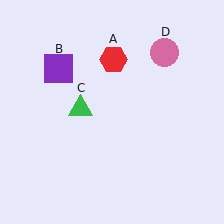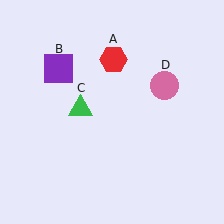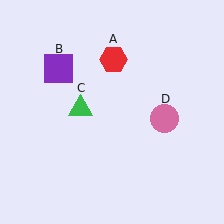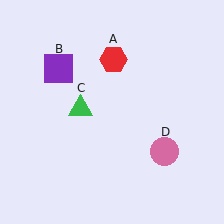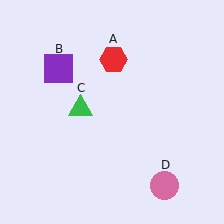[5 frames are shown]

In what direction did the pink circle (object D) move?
The pink circle (object D) moved down.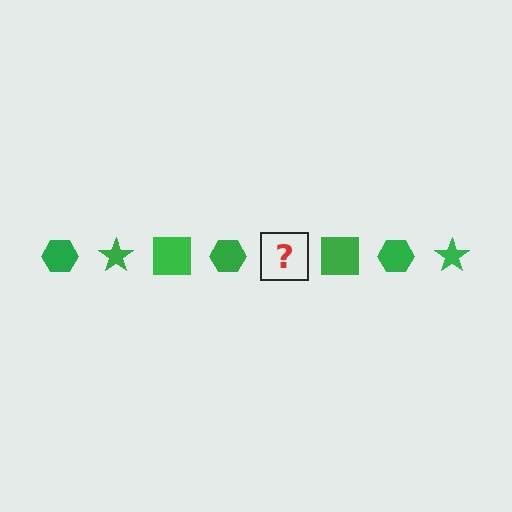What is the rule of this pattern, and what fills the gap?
The rule is that the pattern cycles through hexagon, star, square shapes in green. The gap should be filled with a green star.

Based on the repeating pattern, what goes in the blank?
The blank should be a green star.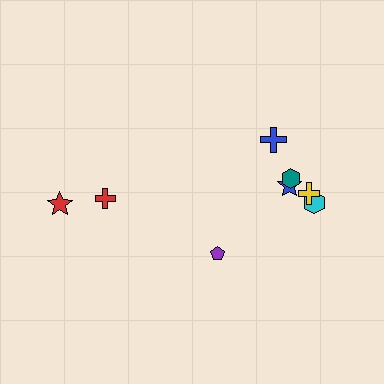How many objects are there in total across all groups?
There are 8 objects.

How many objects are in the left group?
There are 3 objects.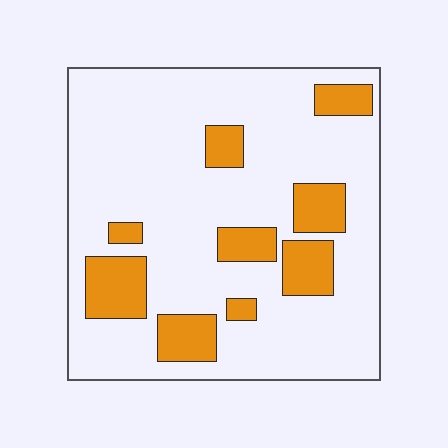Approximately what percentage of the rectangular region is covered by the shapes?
Approximately 20%.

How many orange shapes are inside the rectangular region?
9.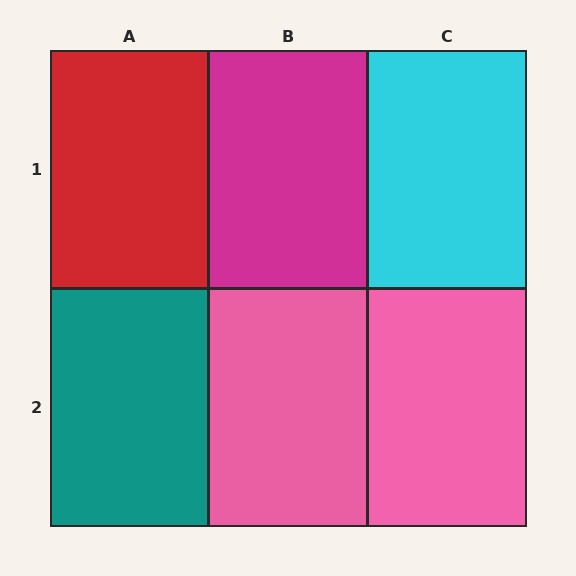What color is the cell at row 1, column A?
Red.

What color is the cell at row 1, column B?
Magenta.